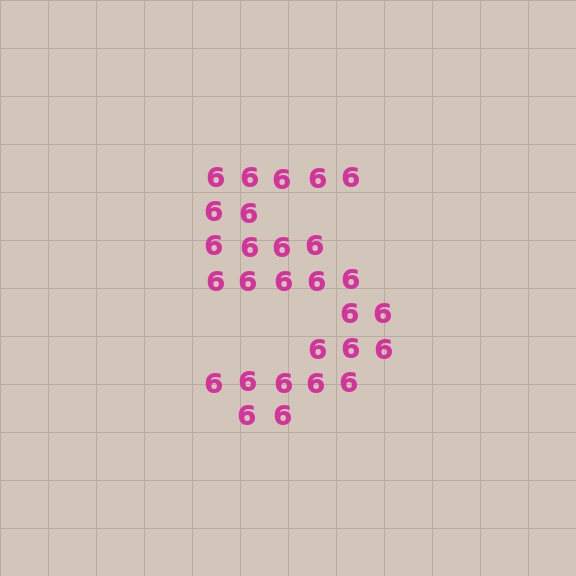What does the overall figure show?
The overall figure shows the digit 5.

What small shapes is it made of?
It is made of small digit 6's.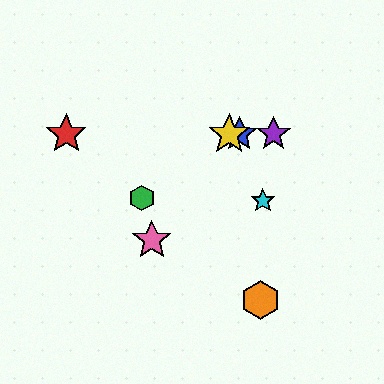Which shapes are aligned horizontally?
The red star, the blue star, the yellow star, the purple star are aligned horizontally.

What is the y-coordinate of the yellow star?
The yellow star is at y≈134.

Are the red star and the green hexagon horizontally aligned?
No, the red star is at y≈134 and the green hexagon is at y≈198.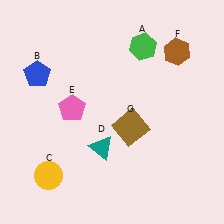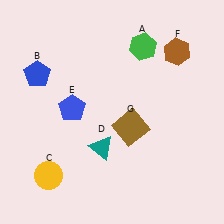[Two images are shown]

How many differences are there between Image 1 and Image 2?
There is 1 difference between the two images.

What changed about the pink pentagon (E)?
In Image 1, E is pink. In Image 2, it changed to blue.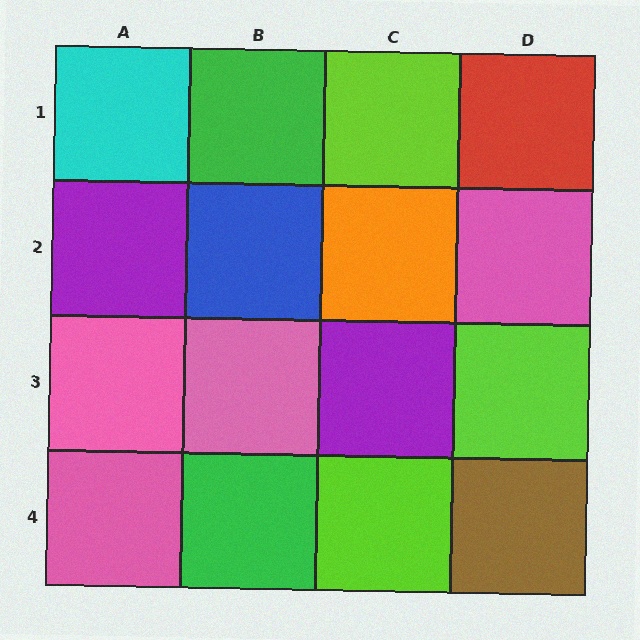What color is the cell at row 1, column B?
Green.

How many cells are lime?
3 cells are lime.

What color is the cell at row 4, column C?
Lime.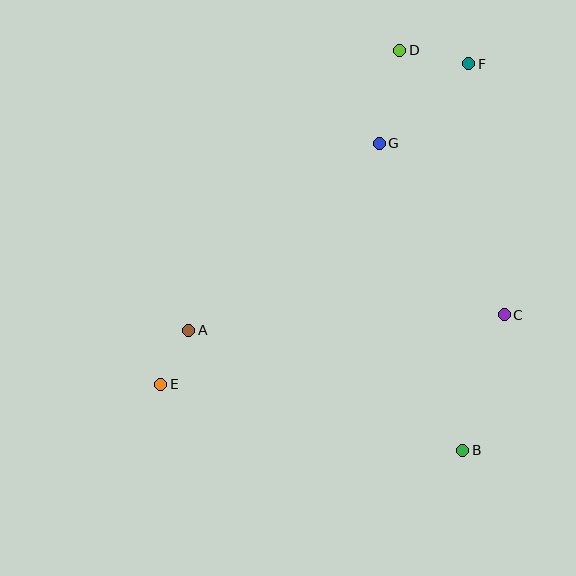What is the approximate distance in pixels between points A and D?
The distance between A and D is approximately 351 pixels.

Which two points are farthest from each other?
Points E and F are farthest from each other.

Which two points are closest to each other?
Points A and E are closest to each other.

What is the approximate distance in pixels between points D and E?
The distance between D and E is approximately 411 pixels.